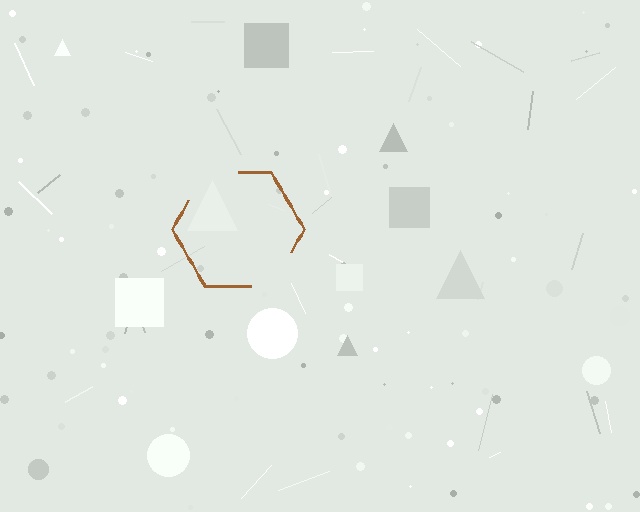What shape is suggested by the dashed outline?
The dashed outline suggests a hexagon.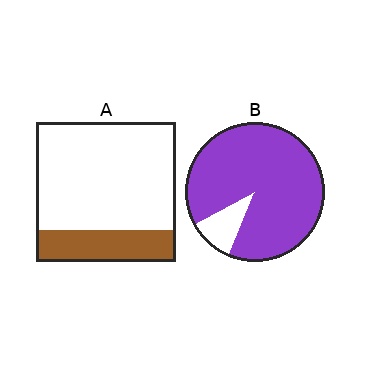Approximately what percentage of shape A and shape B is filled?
A is approximately 25% and B is approximately 90%.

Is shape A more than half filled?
No.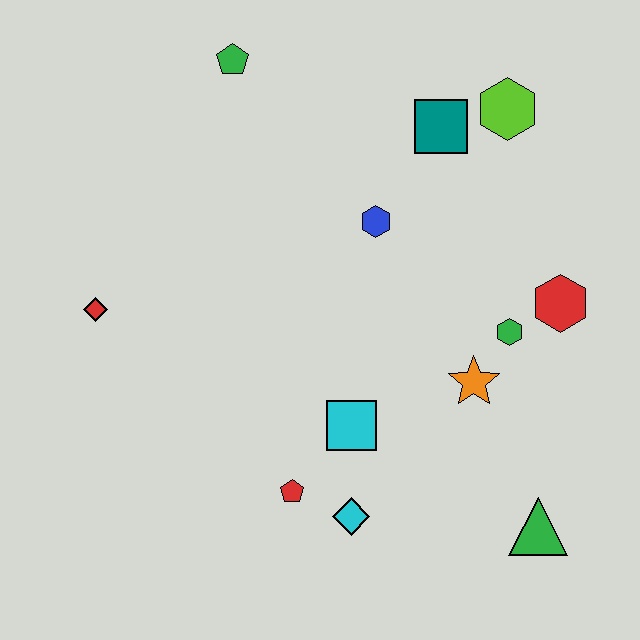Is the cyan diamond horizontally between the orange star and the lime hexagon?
No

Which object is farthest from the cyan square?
The green pentagon is farthest from the cyan square.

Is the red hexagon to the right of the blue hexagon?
Yes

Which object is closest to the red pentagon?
The cyan diamond is closest to the red pentagon.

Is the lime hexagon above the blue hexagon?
Yes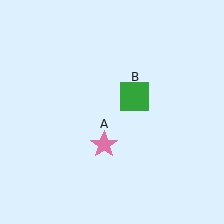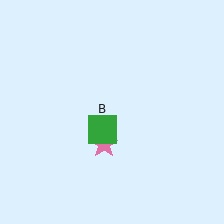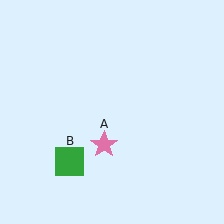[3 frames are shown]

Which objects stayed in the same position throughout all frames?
Pink star (object A) remained stationary.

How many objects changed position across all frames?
1 object changed position: green square (object B).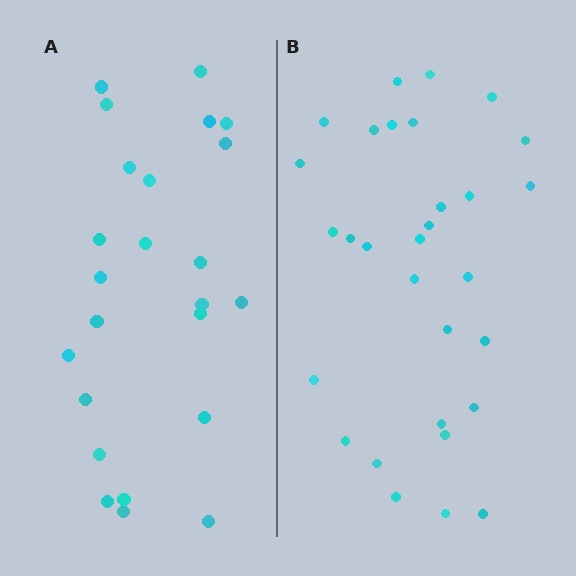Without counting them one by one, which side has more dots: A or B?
Region B (the right region) has more dots.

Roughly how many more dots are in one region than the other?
Region B has about 6 more dots than region A.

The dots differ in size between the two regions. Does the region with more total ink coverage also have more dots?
No. Region A has more total ink coverage because its dots are larger, but region B actually contains more individual dots. Total area can be misleading — the number of items is what matters here.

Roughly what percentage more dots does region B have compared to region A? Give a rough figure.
About 25% more.